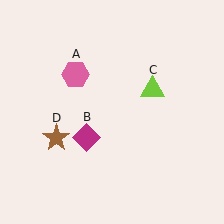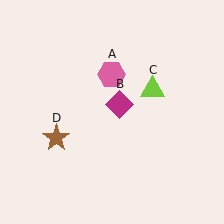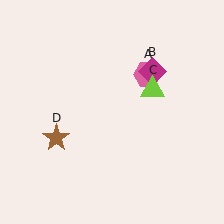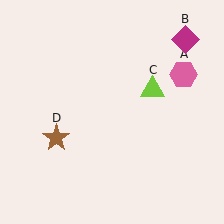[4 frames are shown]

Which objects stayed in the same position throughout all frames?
Lime triangle (object C) and brown star (object D) remained stationary.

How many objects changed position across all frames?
2 objects changed position: pink hexagon (object A), magenta diamond (object B).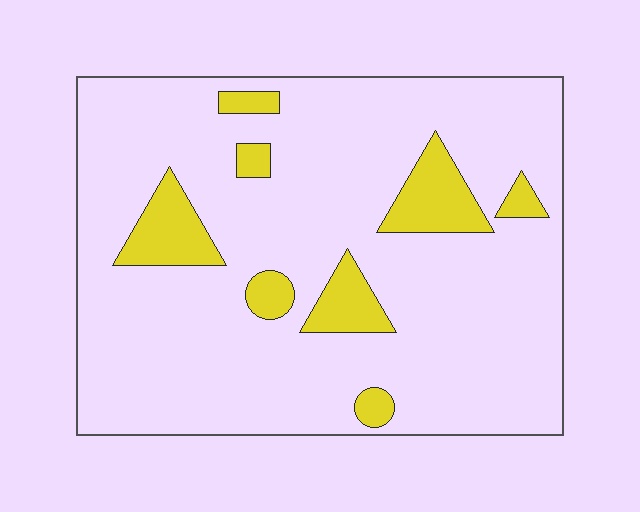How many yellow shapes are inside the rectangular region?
8.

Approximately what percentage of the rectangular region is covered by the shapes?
Approximately 15%.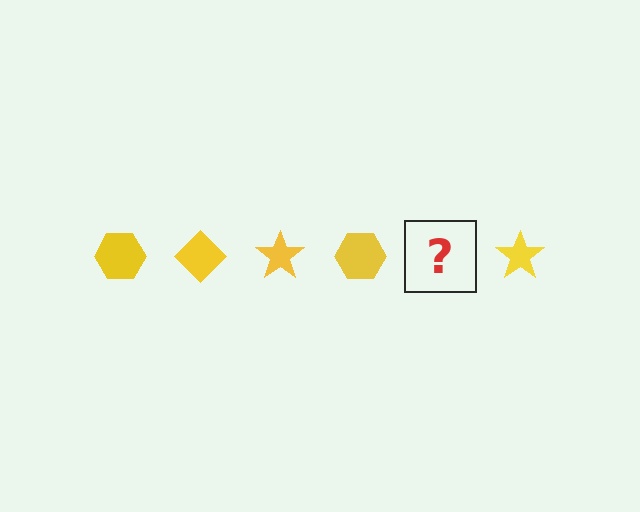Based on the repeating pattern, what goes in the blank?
The blank should be a yellow diamond.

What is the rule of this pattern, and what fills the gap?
The rule is that the pattern cycles through hexagon, diamond, star shapes in yellow. The gap should be filled with a yellow diamond.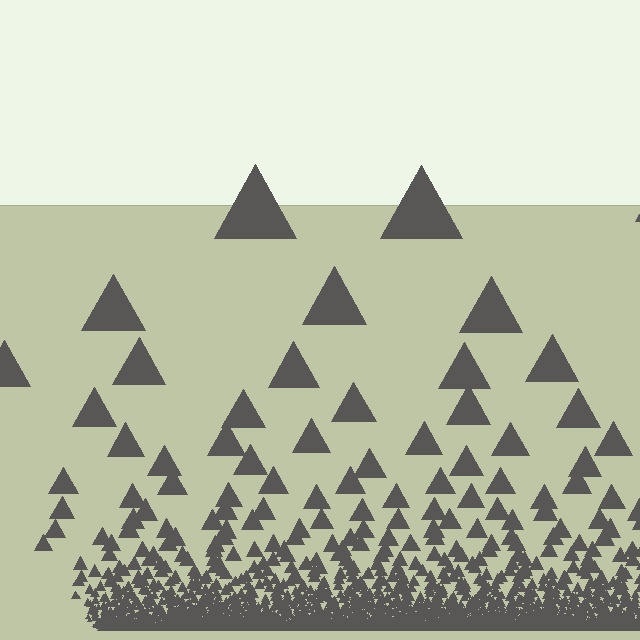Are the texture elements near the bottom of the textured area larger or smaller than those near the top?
Smaller. The gradient is inverted — elements near the bottom are smaller and denser.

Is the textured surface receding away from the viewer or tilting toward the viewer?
The surface appears to tilt toward the viewer. Texture elements get larger and sparser toward the top.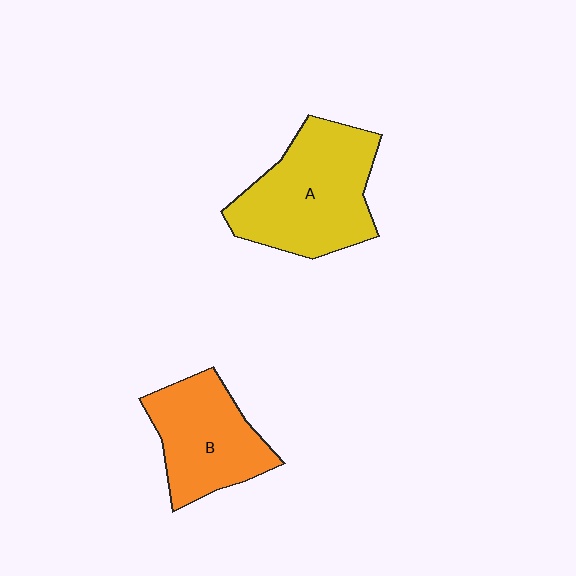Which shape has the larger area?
Shape A (yellow).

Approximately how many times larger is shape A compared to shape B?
Approximately 1.3 times.